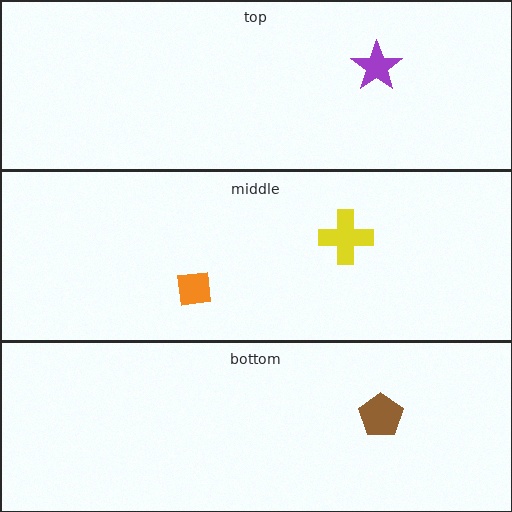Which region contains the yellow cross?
The middle region.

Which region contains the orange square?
The middle region.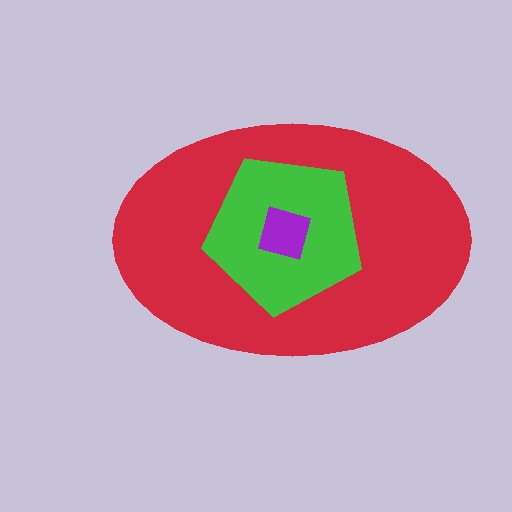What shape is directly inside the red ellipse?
The green pentagon.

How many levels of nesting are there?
3.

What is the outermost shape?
The red ellipse.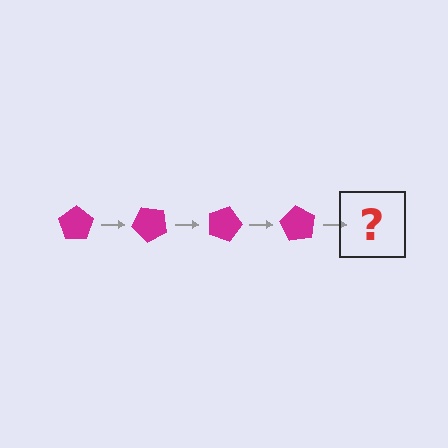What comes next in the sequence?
The next element should be a magenta pentagon rotated 180 degrees.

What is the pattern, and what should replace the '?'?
The pattern is that the pentagon rotates 45 degrees each step. The '?' should be a magenta pentagon rotated 180 degrees.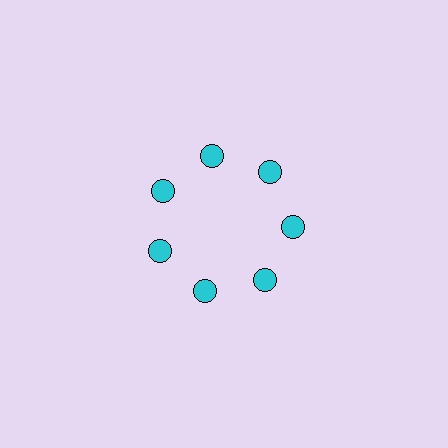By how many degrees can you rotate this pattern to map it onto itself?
The pattern maps onto itself every 51 degrees of rotation.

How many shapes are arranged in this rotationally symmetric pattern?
There are 7 shapes, arranged in 7 groups of 1.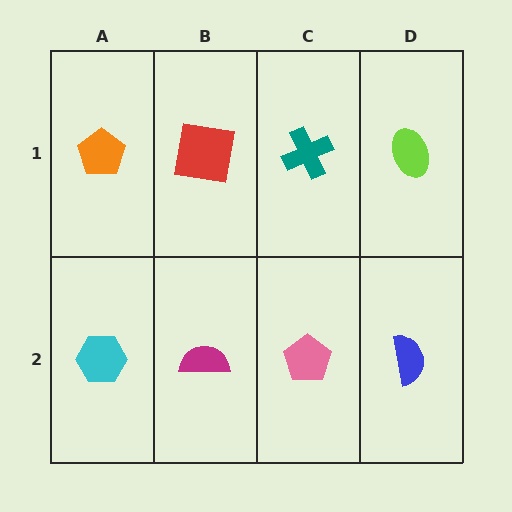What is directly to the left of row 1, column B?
An orange pentagon.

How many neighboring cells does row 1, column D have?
2.